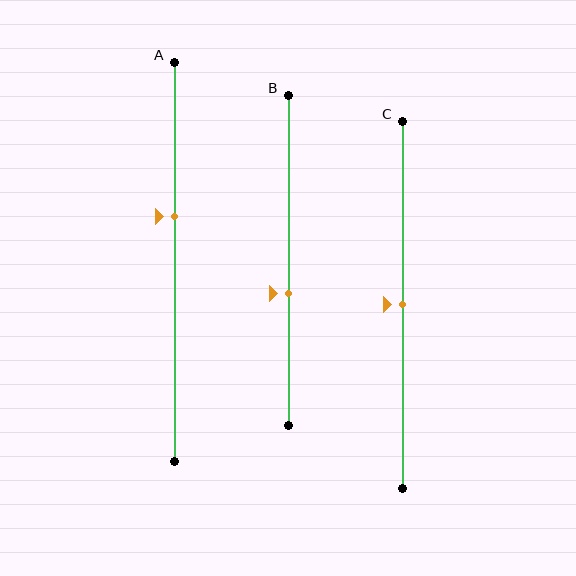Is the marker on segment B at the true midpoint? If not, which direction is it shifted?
No, the marker on segment B is shifted downward by about 10% of the segment length.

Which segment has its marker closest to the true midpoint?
Segment C has its marker closest to the true midpoint.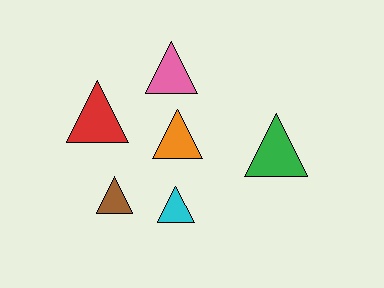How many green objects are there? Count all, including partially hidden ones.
There is 1 green object.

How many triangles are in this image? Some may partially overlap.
There are 6 triangles.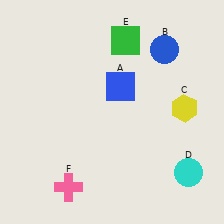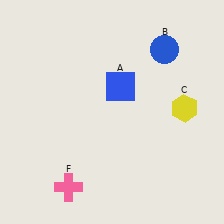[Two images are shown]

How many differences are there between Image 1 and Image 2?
There are 2 differences between the two images.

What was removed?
The cyan circle (D), the green square (E) were removed in Image 2.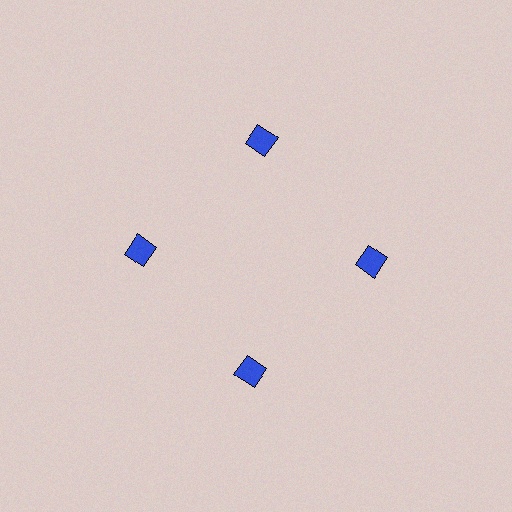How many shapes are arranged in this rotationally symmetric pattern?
There are 4 shapes, arranged in 4 groups of 1.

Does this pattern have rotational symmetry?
Yes, this pattern has 4-fold rotational symmetry. It looks the same after rotating 90 degrees around the center.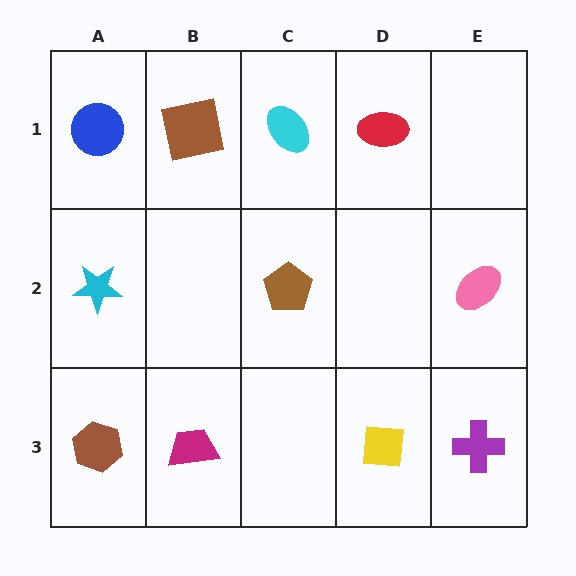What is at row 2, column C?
A brown pentagon.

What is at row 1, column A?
A blue circle.